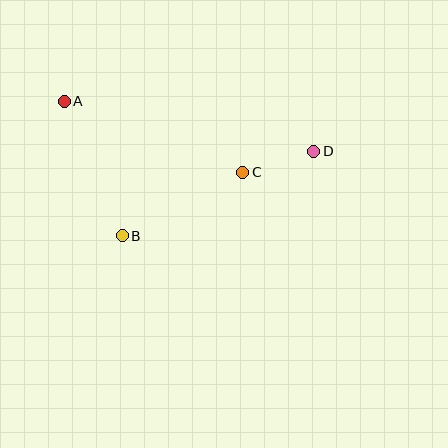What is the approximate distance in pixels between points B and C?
The distance between B and C is approximately 136 pixels.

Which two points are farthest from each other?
Points A and D are farthest from each other.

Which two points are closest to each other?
Points C and D are closest to each other.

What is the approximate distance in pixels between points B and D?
The distance between B and D is approximately 210 pixels.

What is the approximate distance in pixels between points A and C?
The distance between A and C is approximately 192 pixels.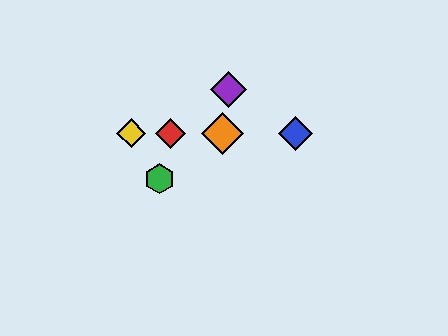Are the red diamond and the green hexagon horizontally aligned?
No, the red diamond is at y≈133 and the green hexagon is at y≈179.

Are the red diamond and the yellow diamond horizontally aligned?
Yes, both are at y≈133.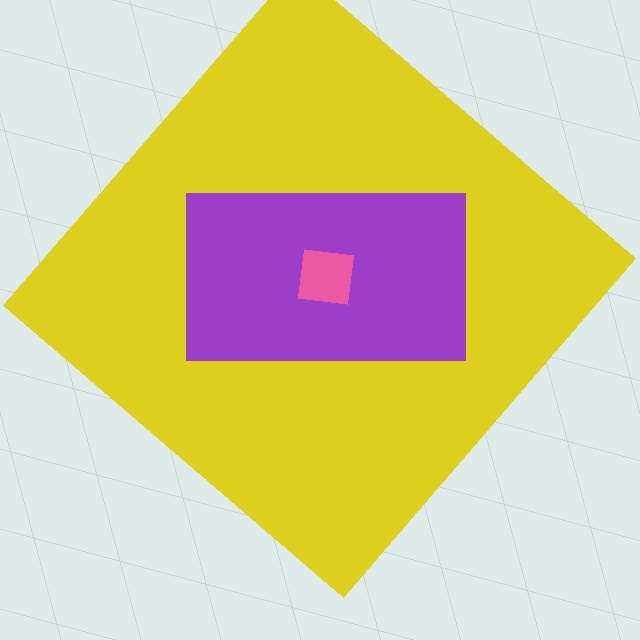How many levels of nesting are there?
3.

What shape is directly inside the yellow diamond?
The purple rectangle.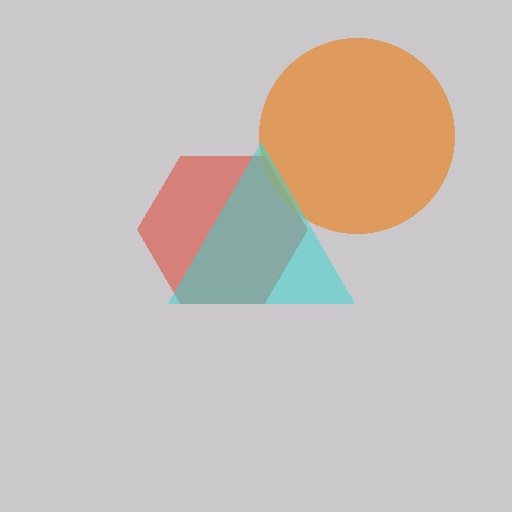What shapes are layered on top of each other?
The layered shapes are: a red hexagon, an orange circle, a cyan triangle.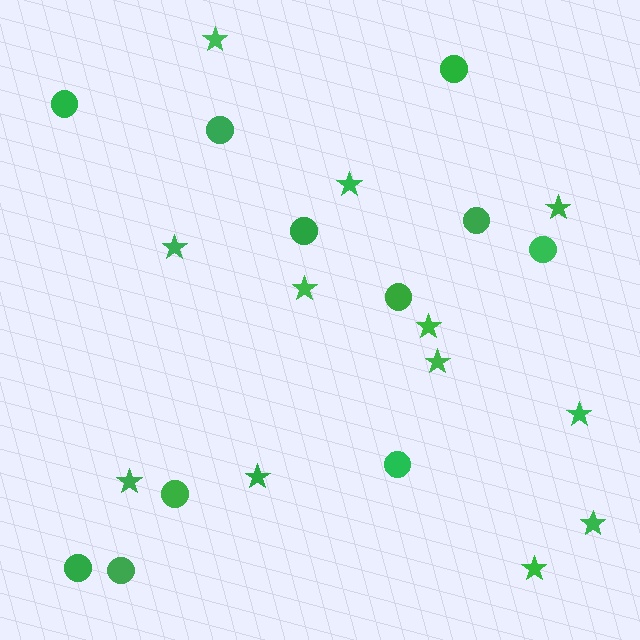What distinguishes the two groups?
There are 2 groups: one group of stars (12) and one group of circles (11).